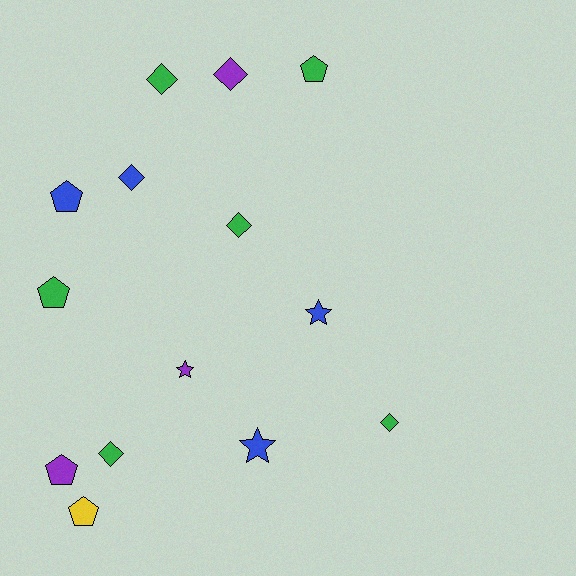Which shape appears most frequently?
Diamond, with 6 objects.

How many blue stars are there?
There are 2 blue stars.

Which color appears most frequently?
Green, with 6 objects.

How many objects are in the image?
There are 14 objects.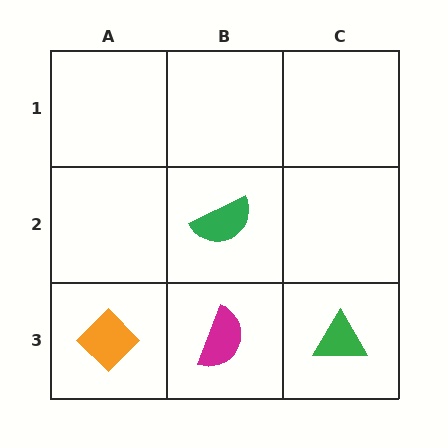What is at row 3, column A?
An orange diamond.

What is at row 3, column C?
A green triangle.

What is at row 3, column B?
A magenta semicircle.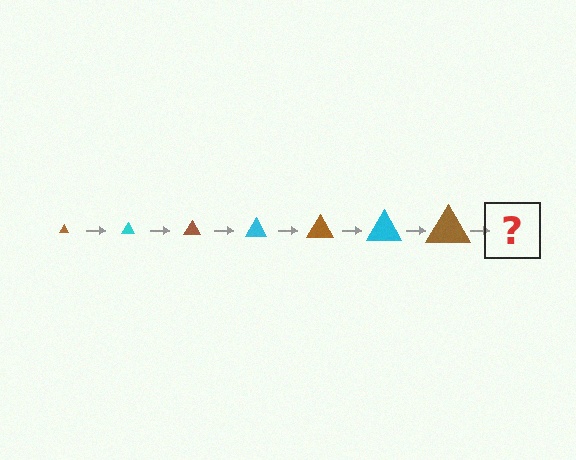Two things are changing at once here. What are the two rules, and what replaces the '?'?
The two rules are that the triangle grows larger each step and the color cycles through brown and cyan. The '?' should be a cyan triangle, larger than the previous one.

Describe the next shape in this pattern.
It should be a cyan triangle, larger than the previous one.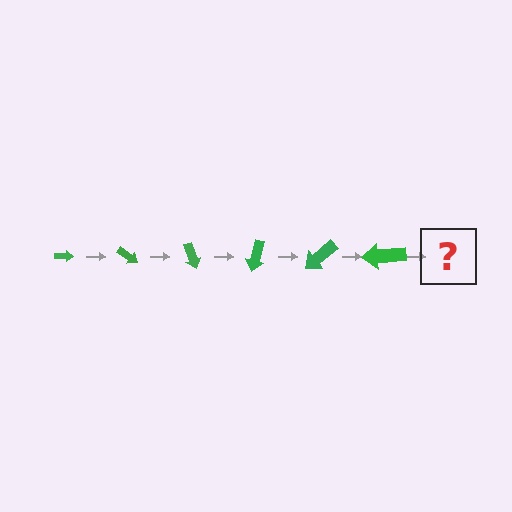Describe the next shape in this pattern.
It should be an arrow, larger than the previous one and rotated 210 degrees from the start.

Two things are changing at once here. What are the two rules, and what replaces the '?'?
The two rules are that the arrow grows larger each step and it rotates 35 degrees each step. The '?' should be an arrow, larger than the previous one and rotated 210 degrees from the start.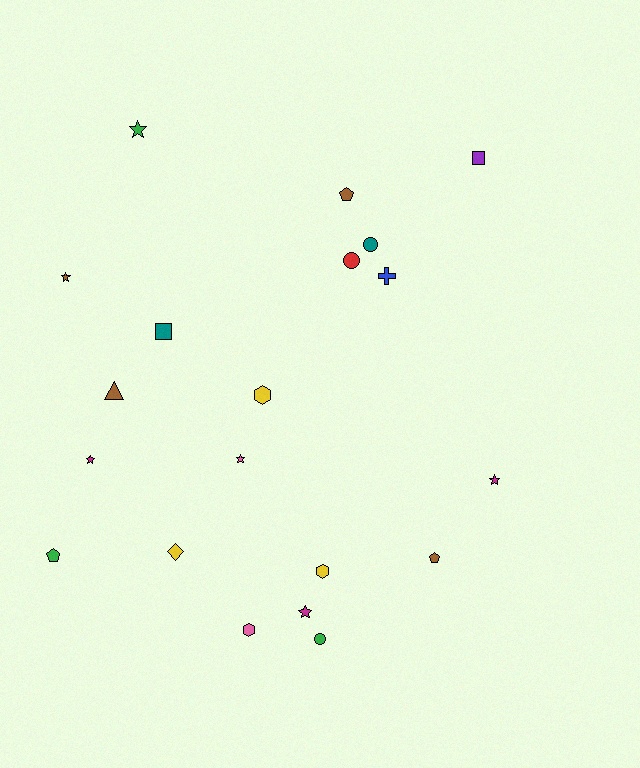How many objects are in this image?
There are 20 objects.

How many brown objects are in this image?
There are 4 brown objects.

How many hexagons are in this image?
There are 3 hexagons.